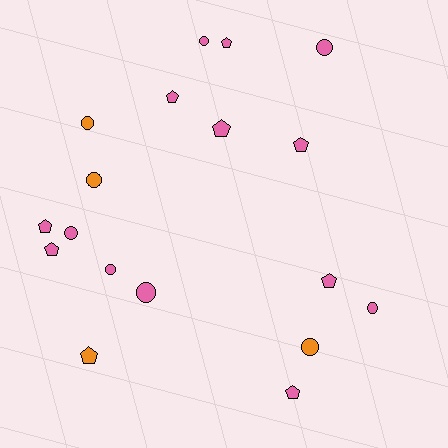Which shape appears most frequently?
Circle, with 9 objects.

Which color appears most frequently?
Pink, with 14 objects.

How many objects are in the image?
There are 18 objects.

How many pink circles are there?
There are 6 pink circles.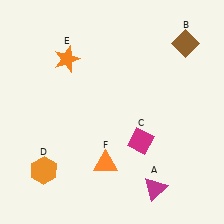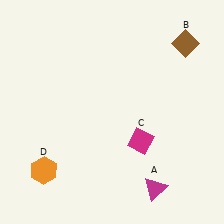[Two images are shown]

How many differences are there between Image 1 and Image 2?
There are 2 differences between the two images.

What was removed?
The orange triangle (F), the orange star (E) were removed in Image 2.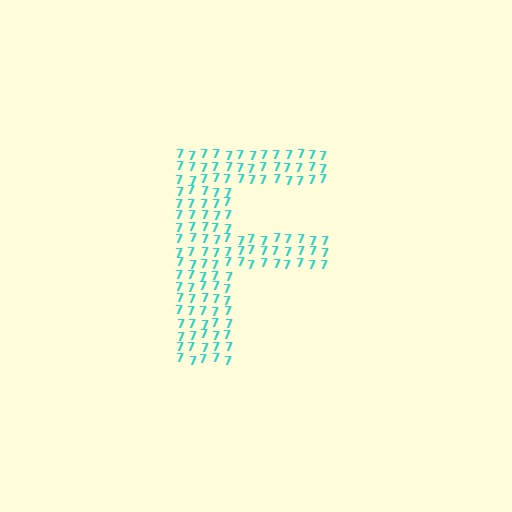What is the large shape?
The large shape is the letter F.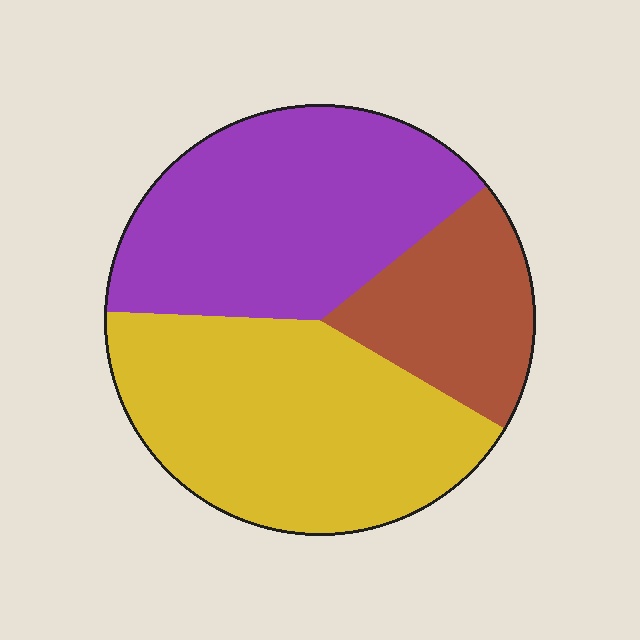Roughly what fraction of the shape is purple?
Purple takes up about three eighths (3/8) of the shape.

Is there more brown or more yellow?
Yellow.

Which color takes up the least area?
Brown, at roughly 20%.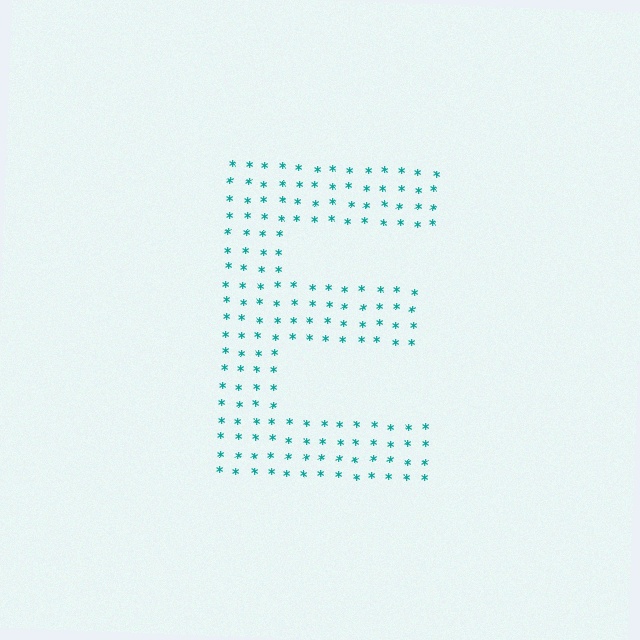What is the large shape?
The large shape is the letter E.